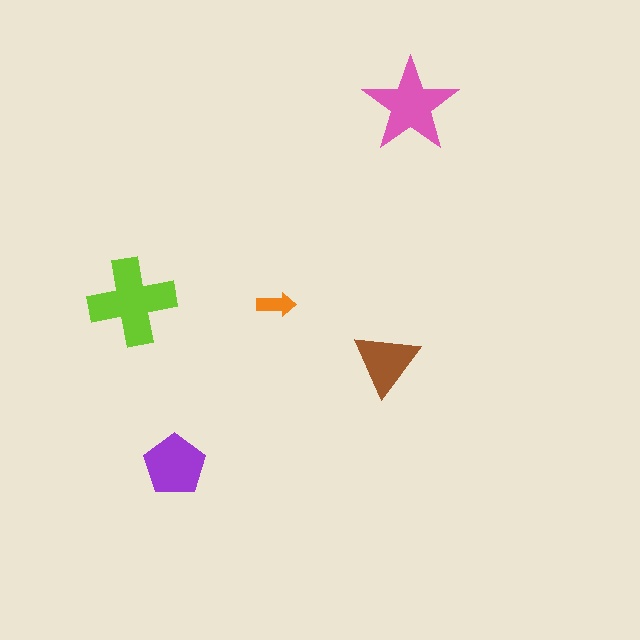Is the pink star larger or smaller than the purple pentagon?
Larger.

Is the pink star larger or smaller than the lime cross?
Smaller.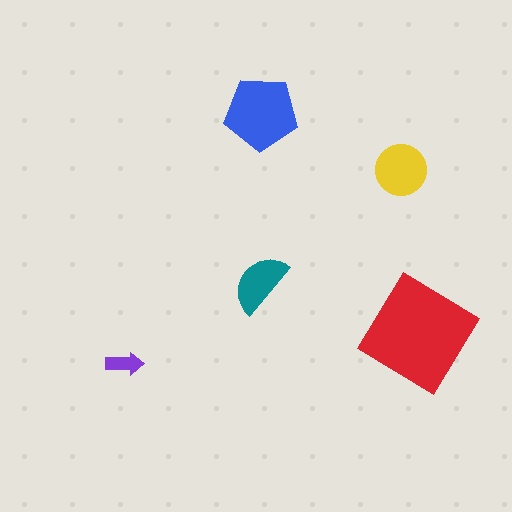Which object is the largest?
The red diamond.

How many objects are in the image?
There are 5 objects in the image.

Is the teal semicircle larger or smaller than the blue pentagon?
Smaller.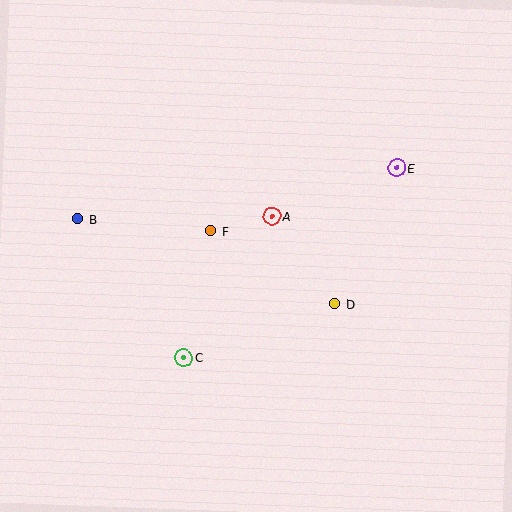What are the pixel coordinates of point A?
Point A is at (272, 216).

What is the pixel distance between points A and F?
The distance between A and F is 63 pixels.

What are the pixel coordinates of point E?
Point E is at (396, 168).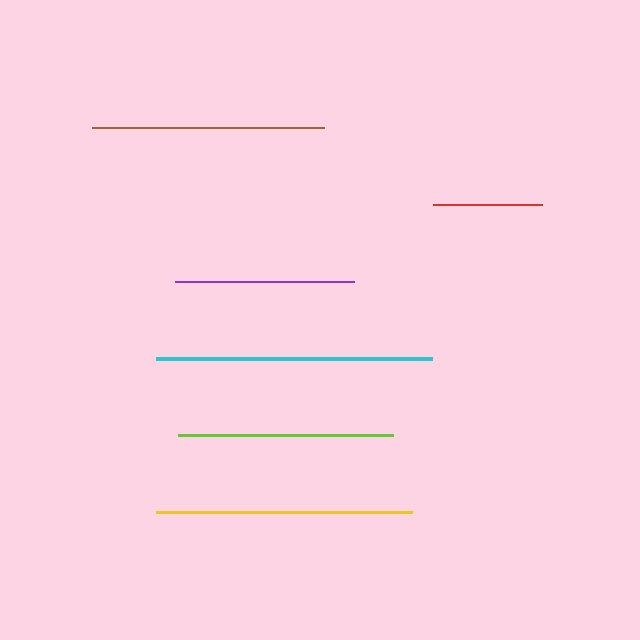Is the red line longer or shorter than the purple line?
The purple line is longer than the red line.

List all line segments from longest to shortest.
From longest to shortest: cyan, yellow, brown, lime, purple, red.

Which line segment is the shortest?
The red line is the shortest at approximately 110 pixels.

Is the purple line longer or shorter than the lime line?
The lime line is longer than the purple line.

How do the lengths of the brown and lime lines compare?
The brown and lime lines are approximately the same length.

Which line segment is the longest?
The cyan line is the longest at approximately 276 pixels.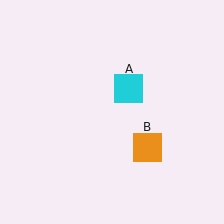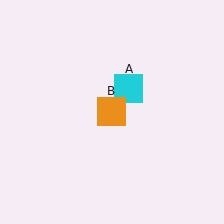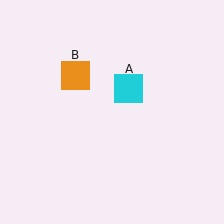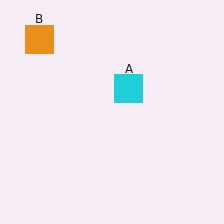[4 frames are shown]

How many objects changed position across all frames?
1 object changed position: orange square (object B).